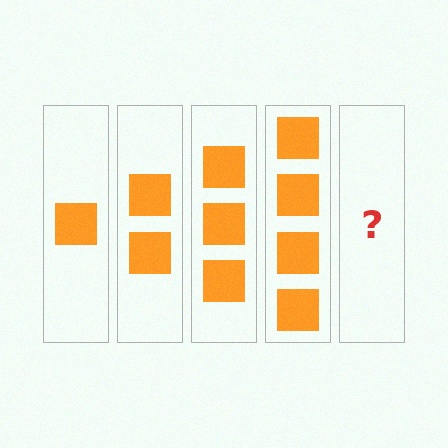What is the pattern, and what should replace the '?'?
The pattern is that each step adds one more square. The '?' should be 5 squares.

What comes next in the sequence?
The next element should be 5 squares.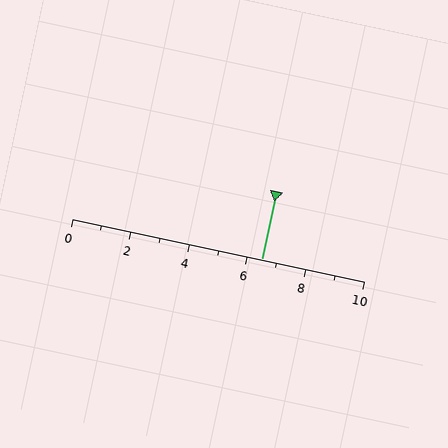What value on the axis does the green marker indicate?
The marker indicates approximately 6.5.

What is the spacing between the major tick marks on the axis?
The major ticks are spaced 2 apart.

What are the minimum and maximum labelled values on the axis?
The axis runs from 0 to 10.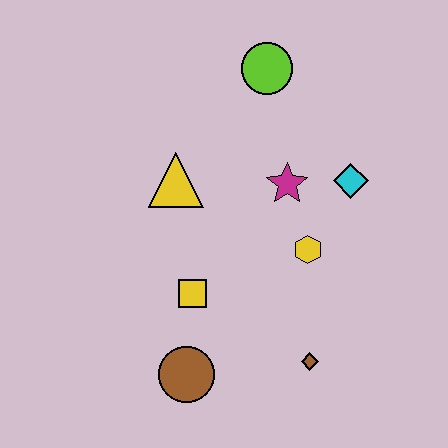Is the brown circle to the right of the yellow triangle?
Yes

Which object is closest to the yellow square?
The brown circle is closest to the yellow square.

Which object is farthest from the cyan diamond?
The brown circle is farthest from the cyan diamond.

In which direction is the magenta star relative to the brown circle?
The magenta star is above the brown circle.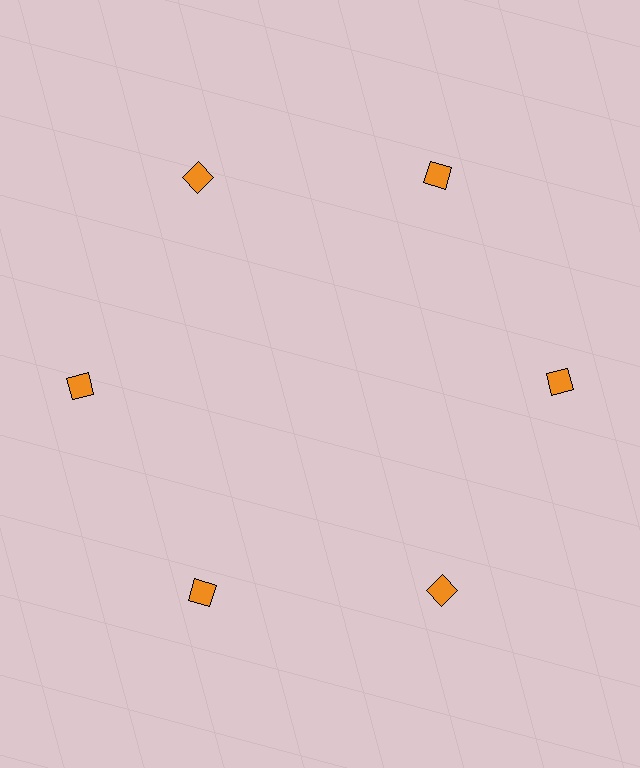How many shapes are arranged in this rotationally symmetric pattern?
There are 6 shapes, arranged in 6 groups of 1.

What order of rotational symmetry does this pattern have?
This pattern has 6-fold rotational symmetry.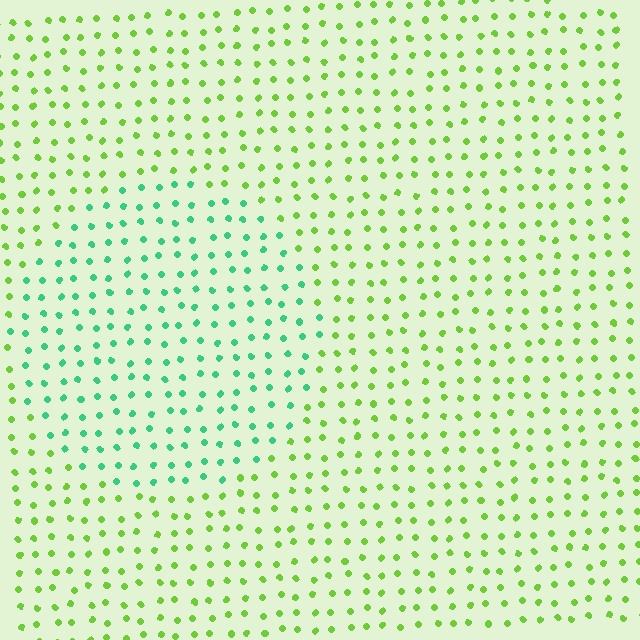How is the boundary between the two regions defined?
The boundary is defined purely by a slight shift in hue (about 53 degrees). Spacing, size, and orientation are identical on both sides.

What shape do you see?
I see a circle.